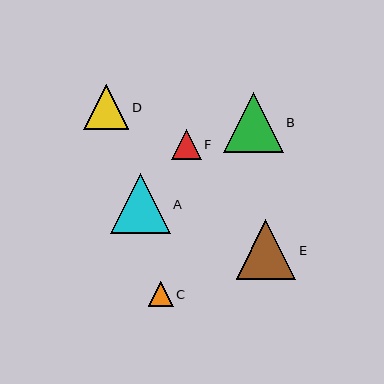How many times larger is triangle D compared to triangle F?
Triangle D is approximately 1.5 times the size of triangle F.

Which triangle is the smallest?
Triangle C is the smallest with a size of approximately 25 pixels.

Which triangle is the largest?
Triangle A is the largest with a size of approximately 60 pixels.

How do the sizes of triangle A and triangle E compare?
Triangle A and triangle E are approximately the same size.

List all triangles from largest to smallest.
From largest to smallest: A, B, E, D, F, C.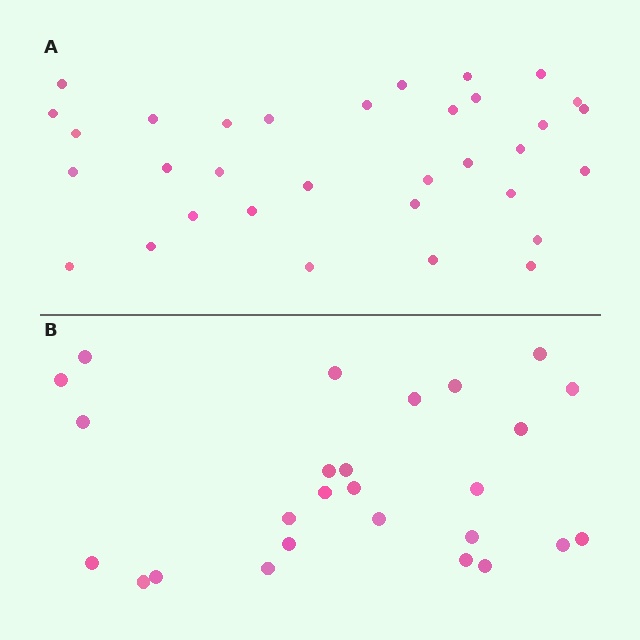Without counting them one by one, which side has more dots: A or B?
Region A (the top region) has more dots.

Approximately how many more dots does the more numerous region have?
Region A has roughly 8 or so more dots than region B.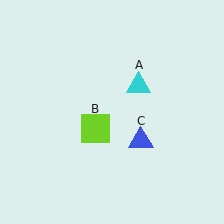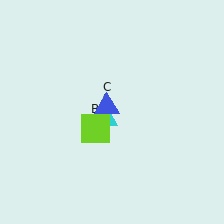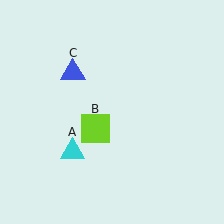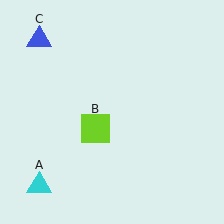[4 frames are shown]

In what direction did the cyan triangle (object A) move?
The cyan triangle (object A) moved down and to the left.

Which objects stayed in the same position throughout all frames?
Lime square (object B) remained stationary.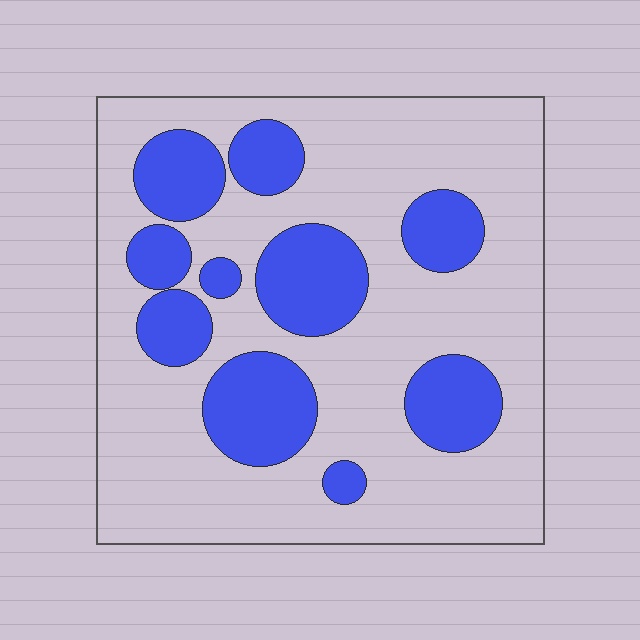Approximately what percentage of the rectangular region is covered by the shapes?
Approximately 30%.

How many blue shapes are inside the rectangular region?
10.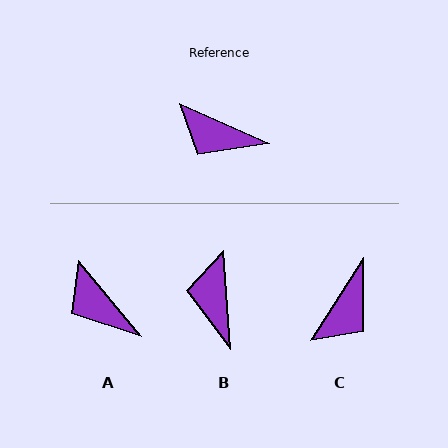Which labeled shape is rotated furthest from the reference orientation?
C, about 82 degrees away.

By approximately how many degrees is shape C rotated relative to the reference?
Approximately 82 degrees counter-clockwise.